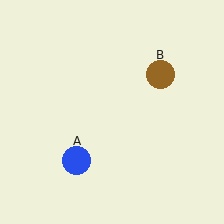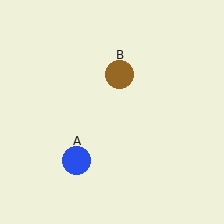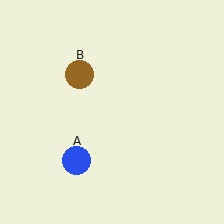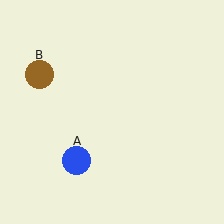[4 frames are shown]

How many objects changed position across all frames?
1 object changed position: brown circle (object B).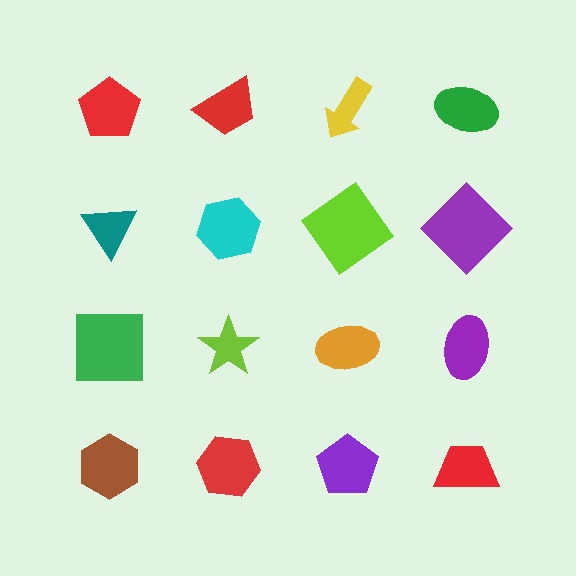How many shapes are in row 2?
4 shapes.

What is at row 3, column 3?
An orange ellipse.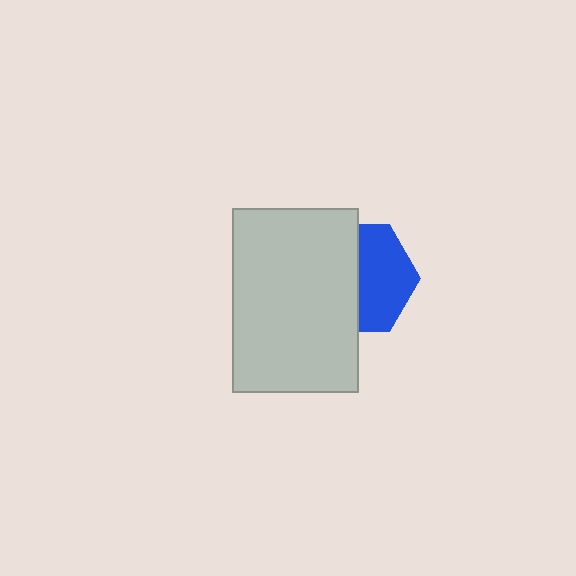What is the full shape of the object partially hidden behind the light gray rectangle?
The partially hidden object is a blue hexagon.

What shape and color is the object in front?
The object in front is a light gray rectangle.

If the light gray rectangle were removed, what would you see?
You would see the complete blue hexagon.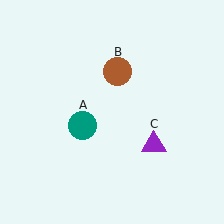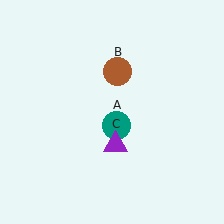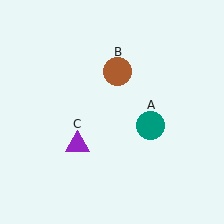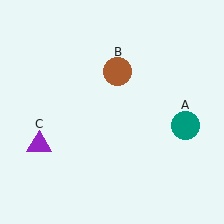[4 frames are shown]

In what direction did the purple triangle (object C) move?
The purple triangle (object C) moved left.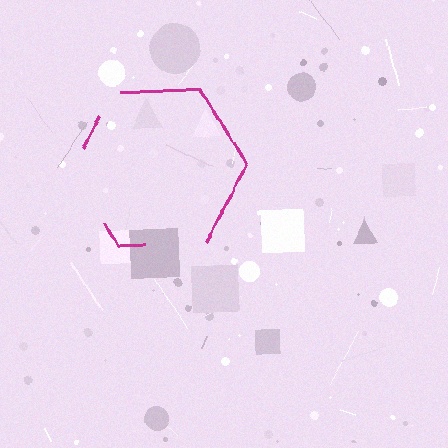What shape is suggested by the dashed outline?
The dashed outline suggests a hexagon.